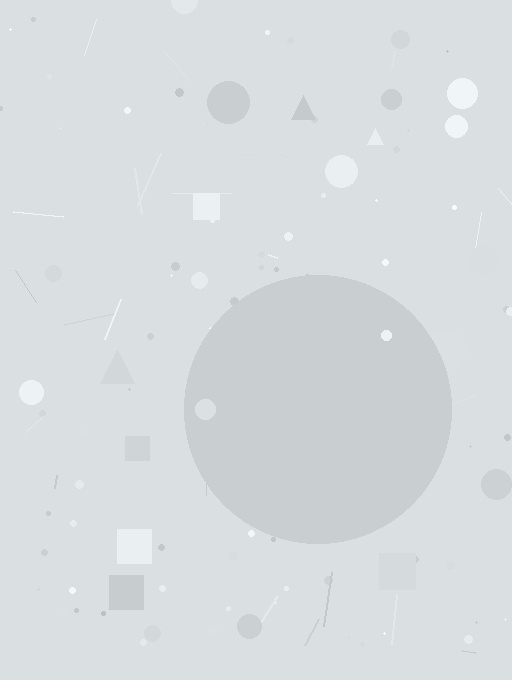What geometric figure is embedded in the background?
A circle is embedded in the background.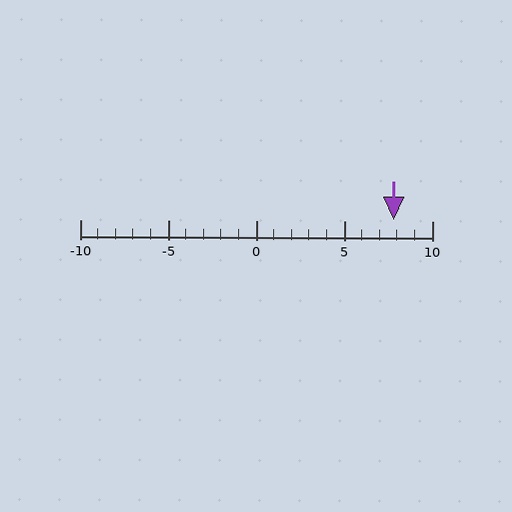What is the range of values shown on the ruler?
The ruler shows values from -10 to 10.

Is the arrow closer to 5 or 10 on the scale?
The arrow is closer to 10.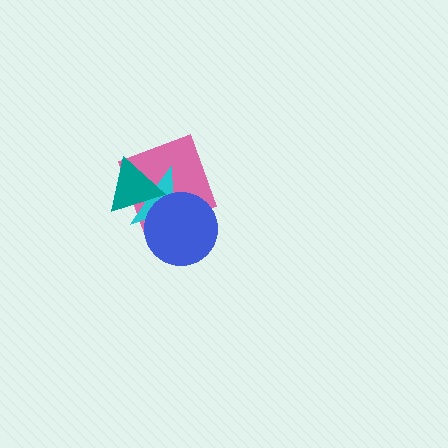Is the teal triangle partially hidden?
No, no other shape covers it.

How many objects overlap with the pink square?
3 objects overlap with the pink square.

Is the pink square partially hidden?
Yes, it is partially covered by another shape.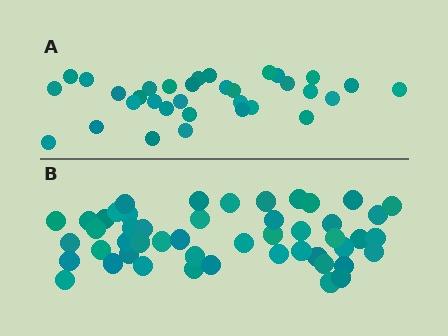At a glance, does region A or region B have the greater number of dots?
Region B (the bottom region) has more dots.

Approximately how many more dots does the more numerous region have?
Region B has approximately 15 more dots than region A.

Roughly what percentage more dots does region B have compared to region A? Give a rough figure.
About 50% more.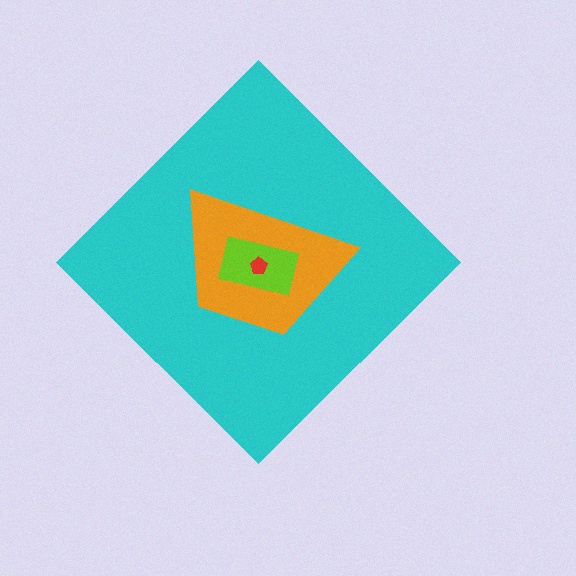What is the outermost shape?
The cyan diamond.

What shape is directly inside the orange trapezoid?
The lime rectangle.